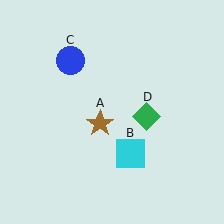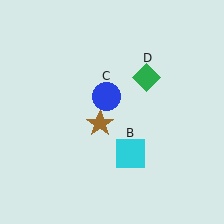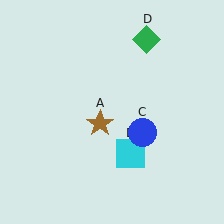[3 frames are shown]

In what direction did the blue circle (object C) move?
The blue circle (object C) moved down and to the right.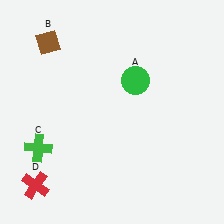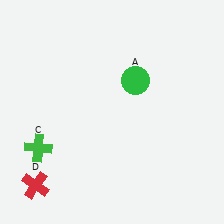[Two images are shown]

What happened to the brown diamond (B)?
The brown diamond (B) was removed in Image 2. It was in the top-left area of Image 1.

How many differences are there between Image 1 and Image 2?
There is 1 difference between the two images.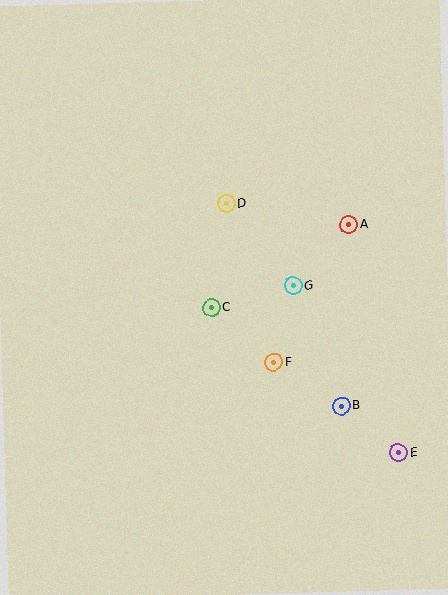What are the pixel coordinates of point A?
Point A is at (349, 225).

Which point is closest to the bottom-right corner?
Point E is closest to the bottom-right corner.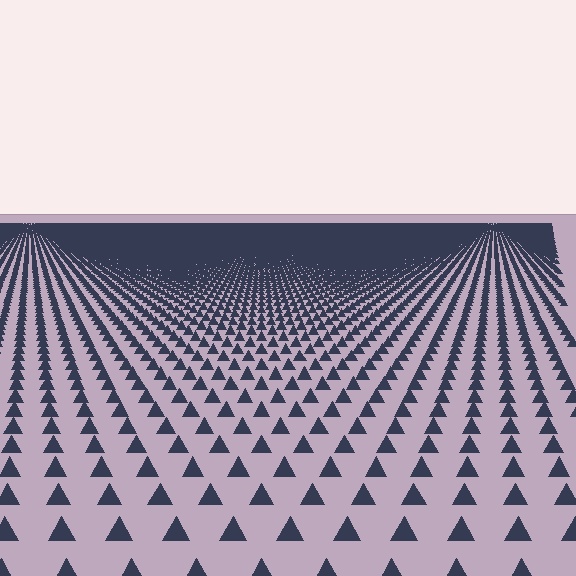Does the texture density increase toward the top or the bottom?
Density increases toward the top.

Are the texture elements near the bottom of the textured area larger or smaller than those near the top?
Larger. Near the bottom, elements are closer to the viewer and appear at a bigger on-screen size.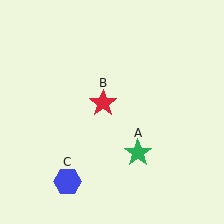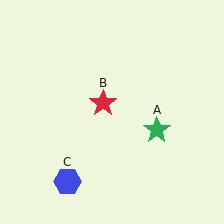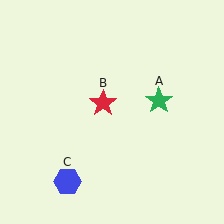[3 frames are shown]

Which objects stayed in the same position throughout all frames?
Red star (object B) and blue hexagon (object C) remained stationary.